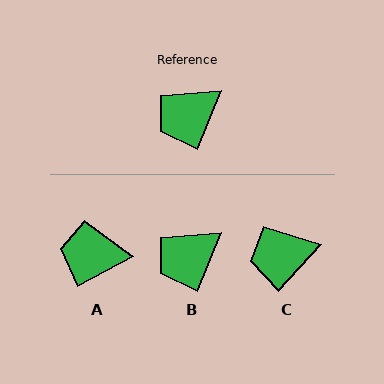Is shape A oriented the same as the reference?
No, it is off by about 40 degrees.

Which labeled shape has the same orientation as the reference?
B.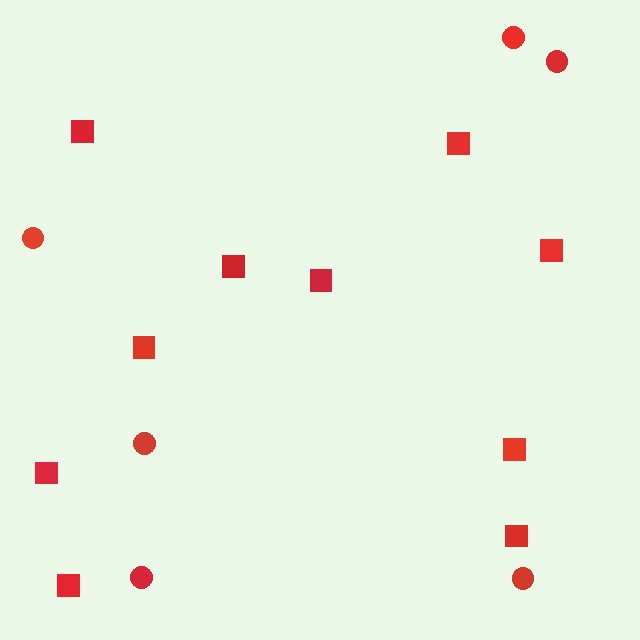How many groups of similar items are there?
There are 2 groups: one group of squares (10) and one group of circles (6).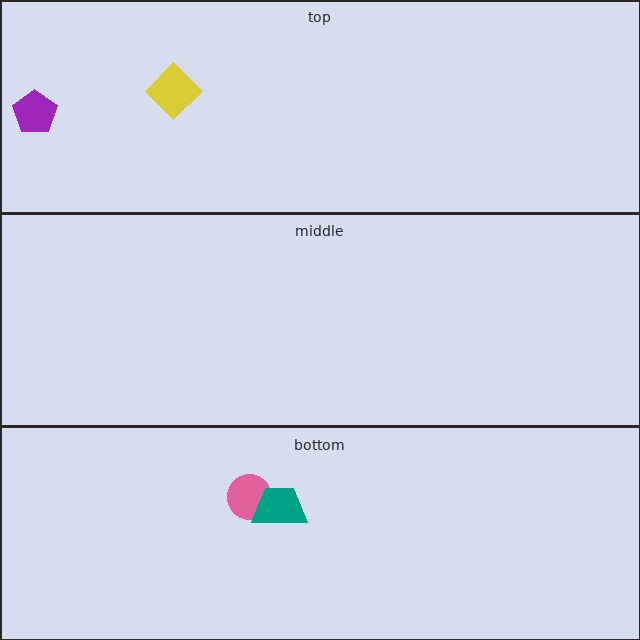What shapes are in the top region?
The purple pentagon, the yellow diamond.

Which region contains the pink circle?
The bottom region.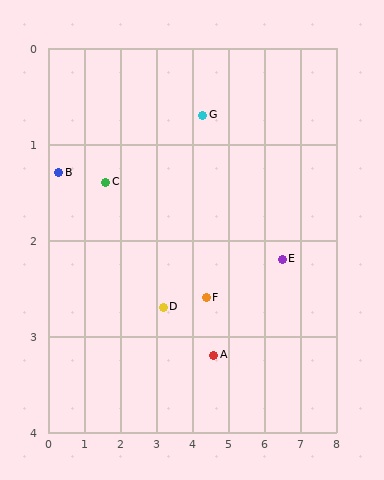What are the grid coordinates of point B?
Point B is at approximately (0.3, 1.3).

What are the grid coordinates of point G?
Point G is at approximately (4.3, 0.7).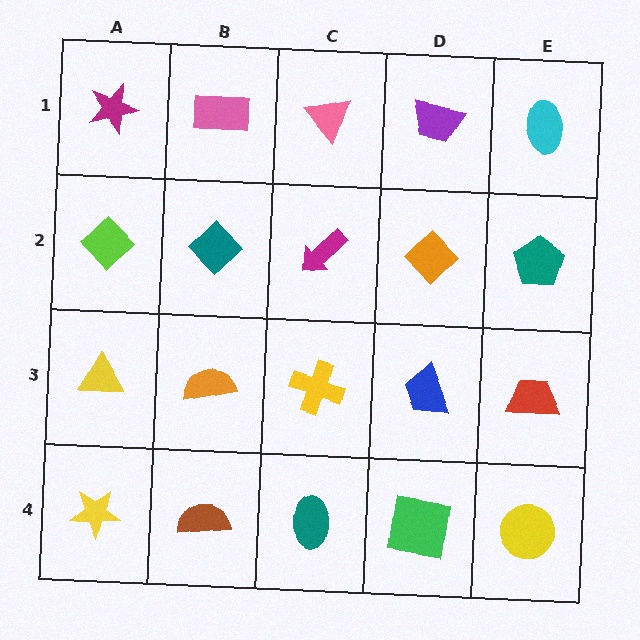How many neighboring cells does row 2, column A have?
3.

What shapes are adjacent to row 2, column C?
A pink triangle (row 1, column C), a yellow cross (row 3, column C), a teal diamond (row 2, column B), an orange diamond (row 2, column D).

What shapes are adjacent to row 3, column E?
A teal pentagon (row 2, column E), a yellow circle (row 4, column E), a blue trapezoid (row 3, column D).